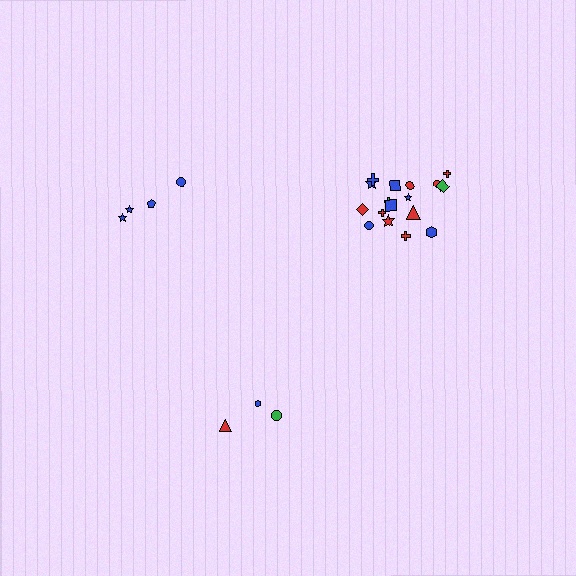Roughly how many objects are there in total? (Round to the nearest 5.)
Roughly 25 objects in total.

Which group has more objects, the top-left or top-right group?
The top-right group.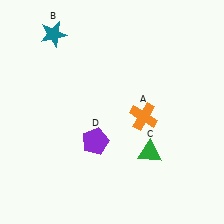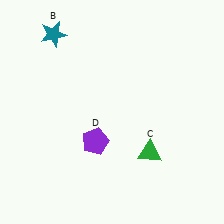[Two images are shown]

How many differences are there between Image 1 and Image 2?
There is 1 difference between the two images.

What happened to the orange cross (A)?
The orange cross (A) was removed in Image 2. It was in the bottom-right area of Image 1.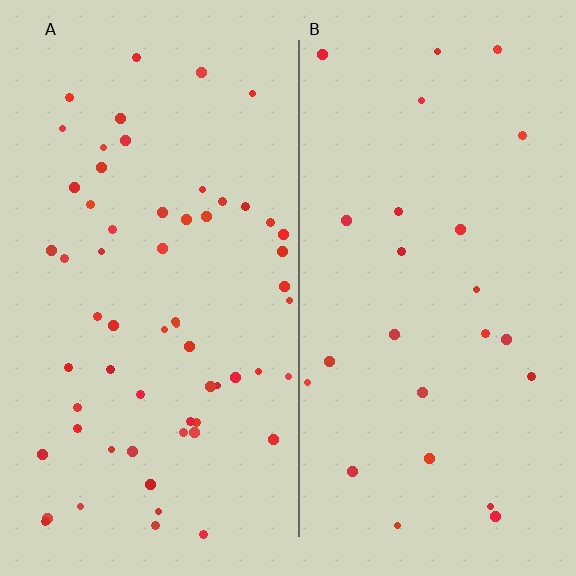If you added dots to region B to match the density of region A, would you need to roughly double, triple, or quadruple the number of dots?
Approximately double.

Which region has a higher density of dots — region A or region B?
A (the left).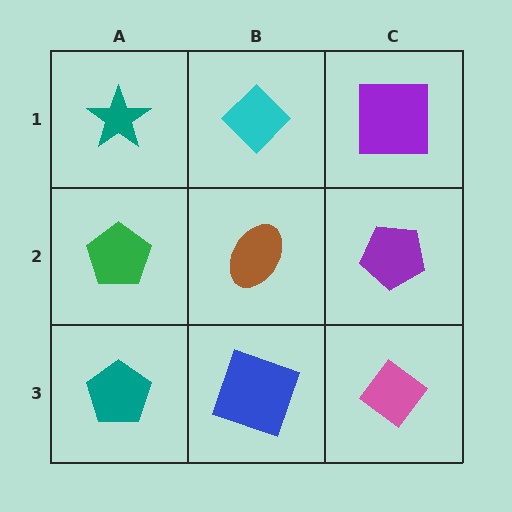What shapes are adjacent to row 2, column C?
A purple square (row 1, column C), a pink diamond (row 3, column C), a brown ellipse (row 2, column B).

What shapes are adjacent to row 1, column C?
A purple pentagon (row 2, column C), a cyan diamond (row 1, column B).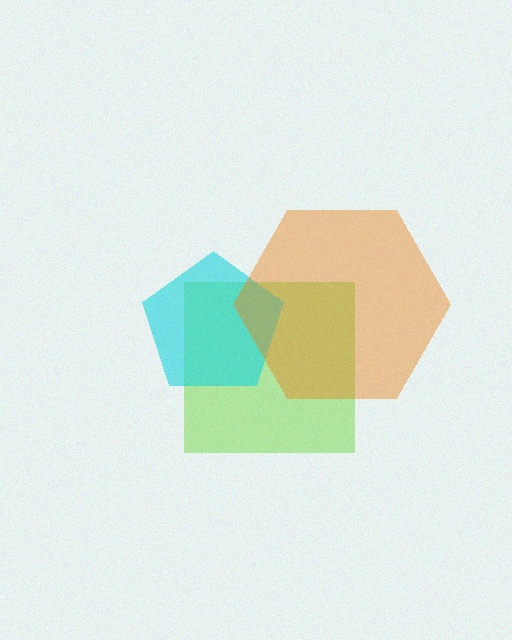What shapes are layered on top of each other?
The layered shapes are: a lime square, a cyan pentagon, an orange hexagon.